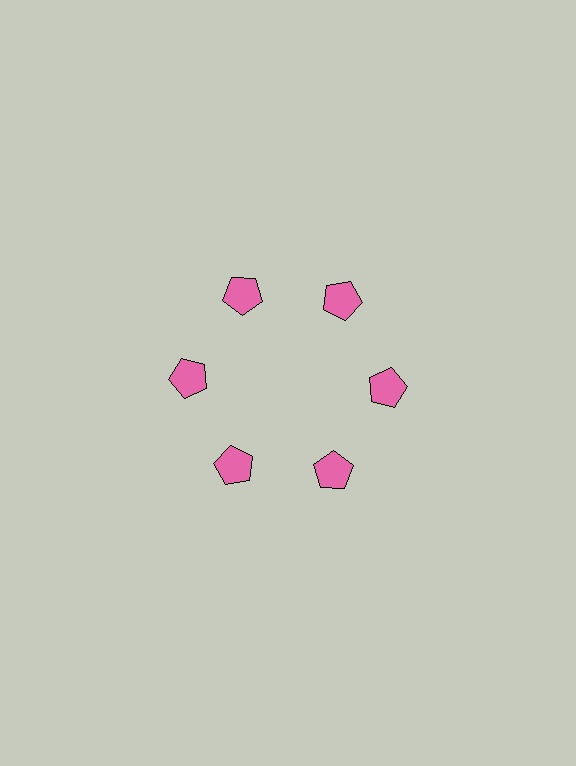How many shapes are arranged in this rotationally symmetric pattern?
There are 6 shapes, arranged in 6 groups of 1.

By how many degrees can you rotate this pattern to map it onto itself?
The pattern maps onto itself every 60 degrees of rotation.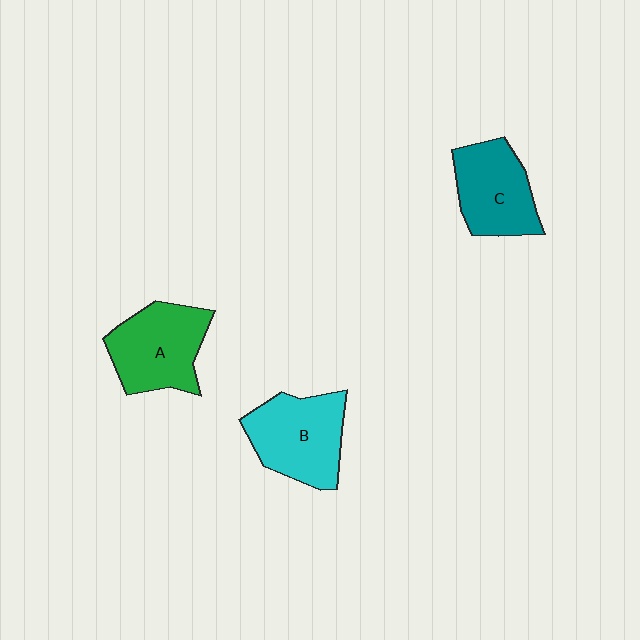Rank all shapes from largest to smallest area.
From largest to smallest: B (cyan), A (green), C (teal).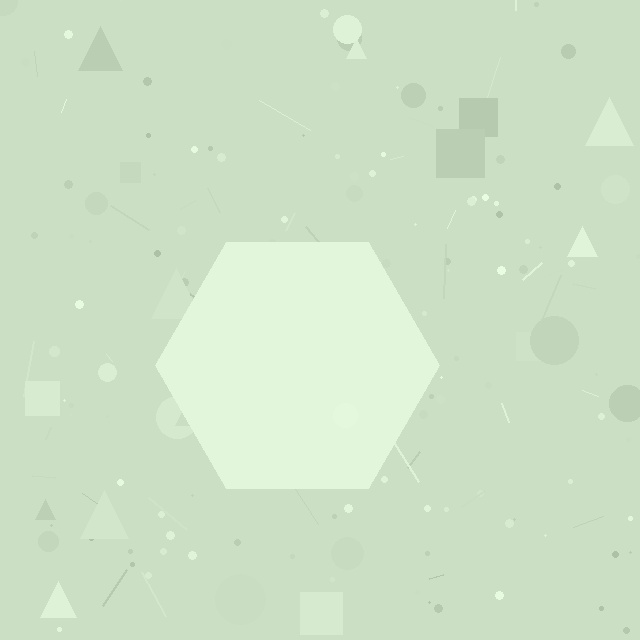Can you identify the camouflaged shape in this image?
The camouflaged shape is a hexagon.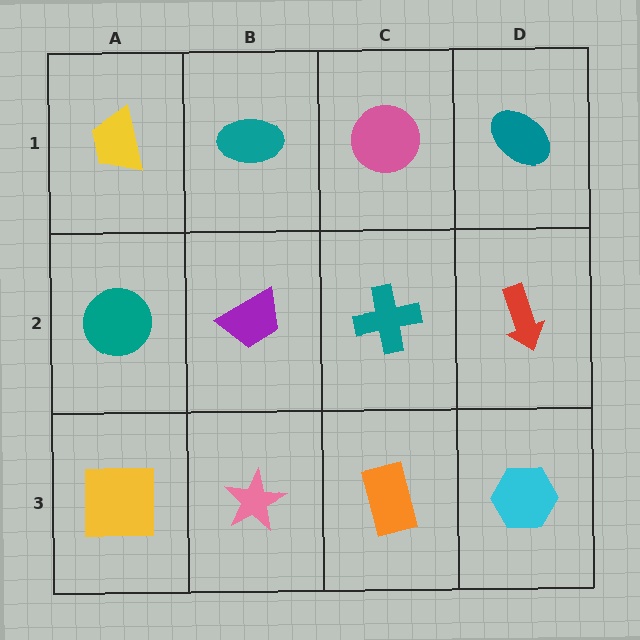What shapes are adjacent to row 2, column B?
A teal ellipse (row 1, column B), a pink star (row 3, column B), a teal circle (row 2, column A), a teal cross (row 2, column C).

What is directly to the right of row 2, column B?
A teal cross.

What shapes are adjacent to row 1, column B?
A purple trapezoid (row 2, column B), a yellow trapezoid (row 1, column A), a pink circle (row 1, column C).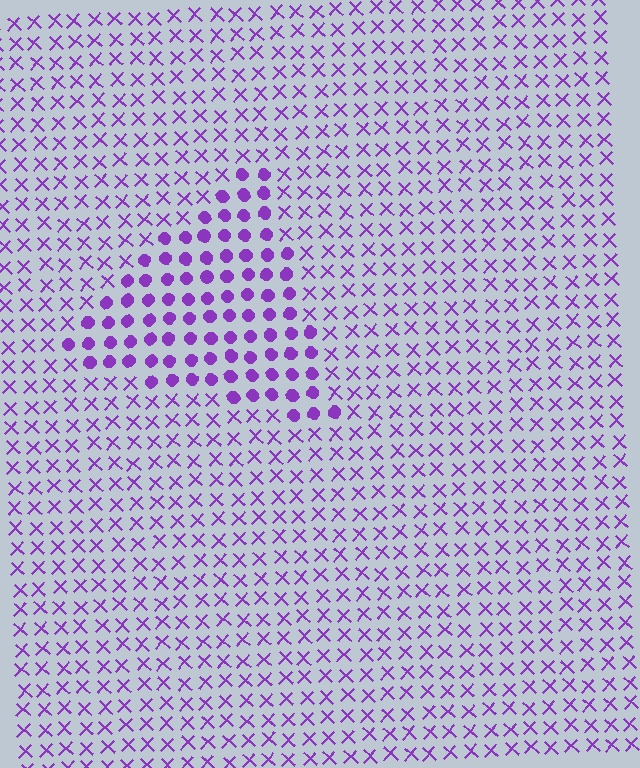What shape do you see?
I see a triangle.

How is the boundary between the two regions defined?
The boundary is defined by a change in element shape: circles inside vs. X marks outside. All elements share the same color and spacing.